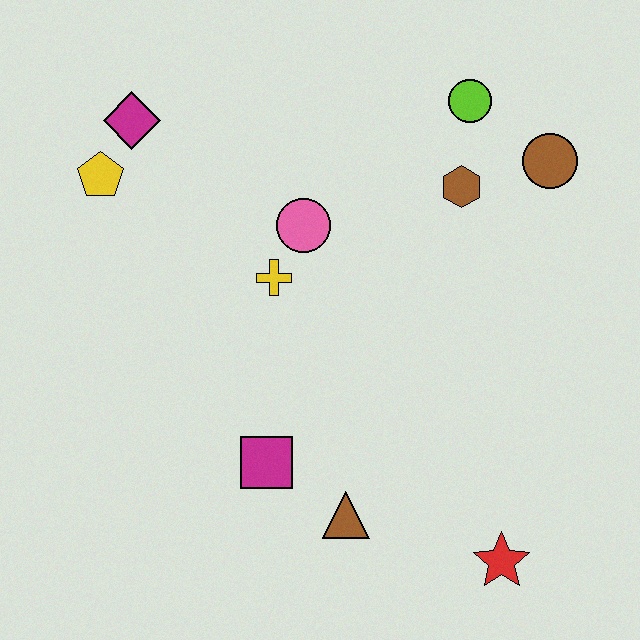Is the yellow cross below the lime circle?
Yes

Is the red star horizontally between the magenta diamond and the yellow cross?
No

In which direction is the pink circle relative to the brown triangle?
The pink circle is above the brown triangle.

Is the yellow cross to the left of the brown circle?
Yes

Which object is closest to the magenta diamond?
The yellow pentagon is closest to the magenta diamond.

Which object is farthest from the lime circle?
The red star is farthest from the lime circle.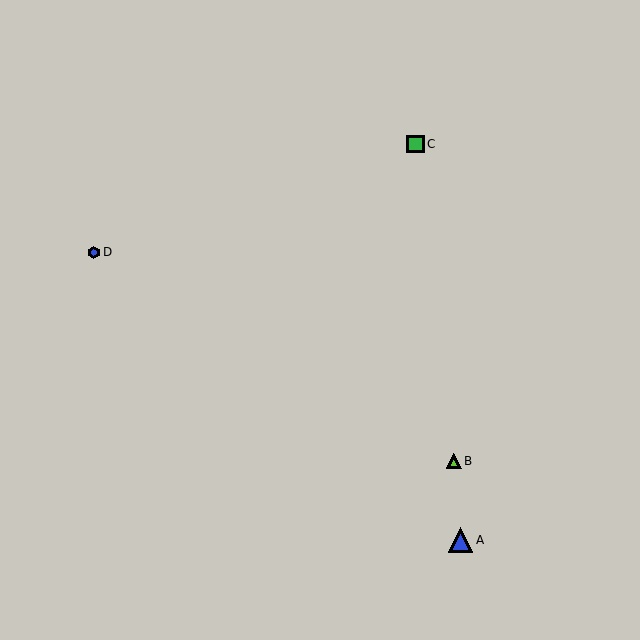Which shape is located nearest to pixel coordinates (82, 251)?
The blue hexagon (labeled D) at (94, 252) is nearest to that location.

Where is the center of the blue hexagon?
The center of the blue hexagon is at (94, 252).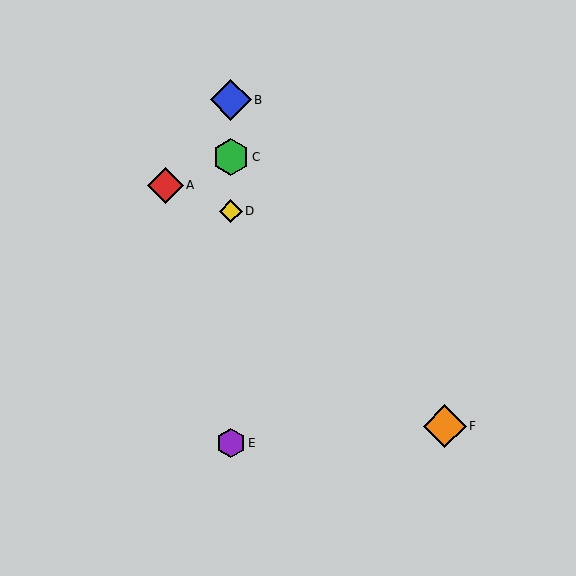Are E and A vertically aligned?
No, E is at x≈231 and A is at x≈165.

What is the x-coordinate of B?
Object B is at x≈231.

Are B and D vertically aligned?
Yes, both are at x≈231.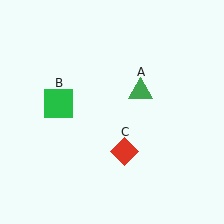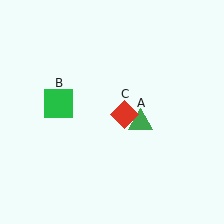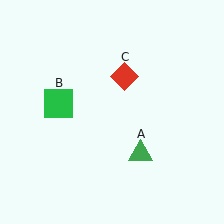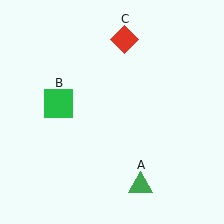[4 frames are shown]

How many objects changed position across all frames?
2 objects changed position: green triangle (object A), red diamond (object C).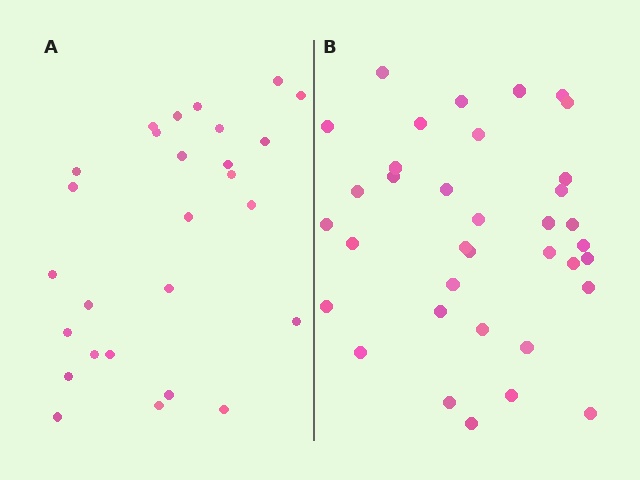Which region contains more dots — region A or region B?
Region B (the right region) has more dots.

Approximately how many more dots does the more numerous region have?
Region B has roughly 8 or so more dots than region A.